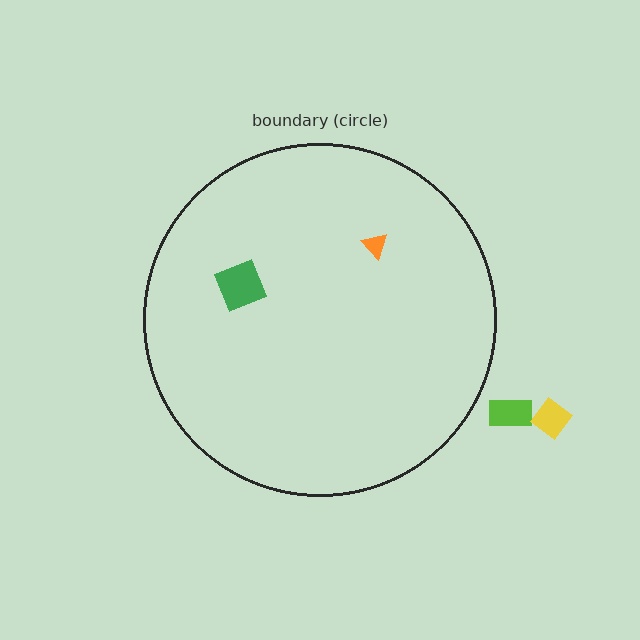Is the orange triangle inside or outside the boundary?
Inside.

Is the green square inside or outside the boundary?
Inside.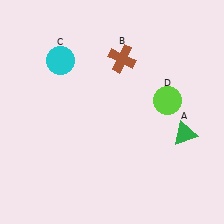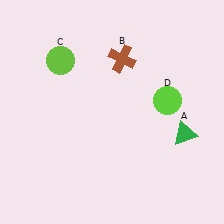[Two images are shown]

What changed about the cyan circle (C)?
In Image 1, C is cyan. In Image 2, it changed to lime.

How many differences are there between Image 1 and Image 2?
There is 1 difference between the two images.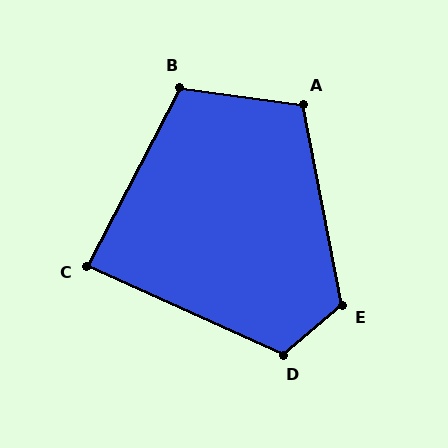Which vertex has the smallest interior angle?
C, at approximately 87 degrees.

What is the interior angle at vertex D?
Approximately 116 degrees (obtuse).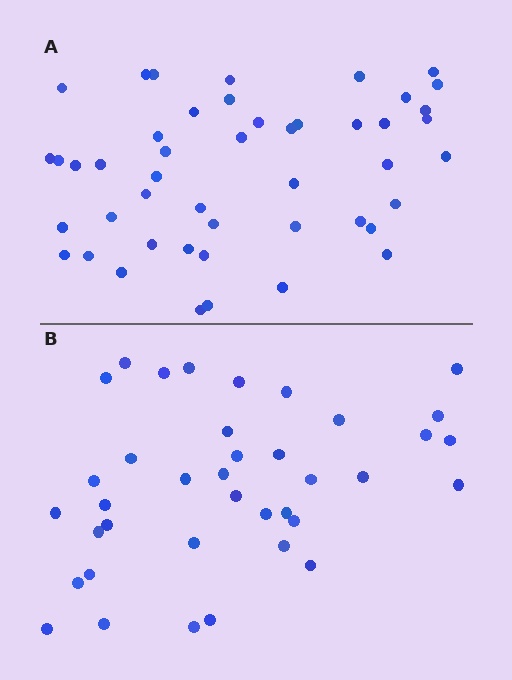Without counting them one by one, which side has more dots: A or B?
Region A (the top region) has more dots.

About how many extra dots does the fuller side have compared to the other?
Region A has roughly 8 or so more dots than region B.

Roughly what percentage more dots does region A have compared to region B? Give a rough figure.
About 25% more.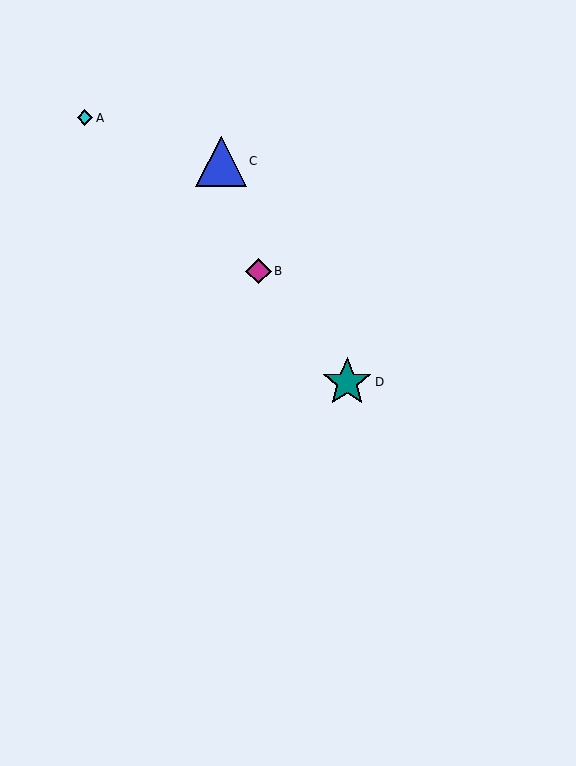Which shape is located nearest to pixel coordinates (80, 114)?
The cyan diamond (labeled A) at (85, 118) is nearest to that location.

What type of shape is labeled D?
Shape D is a teal star.